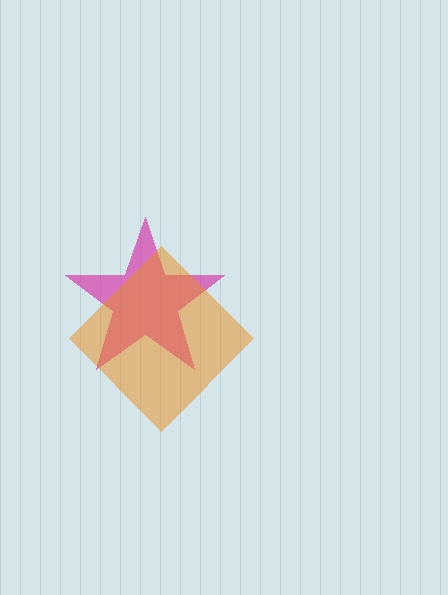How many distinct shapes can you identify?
There are 2 distinct shapes: a magenta star, an orange diamond.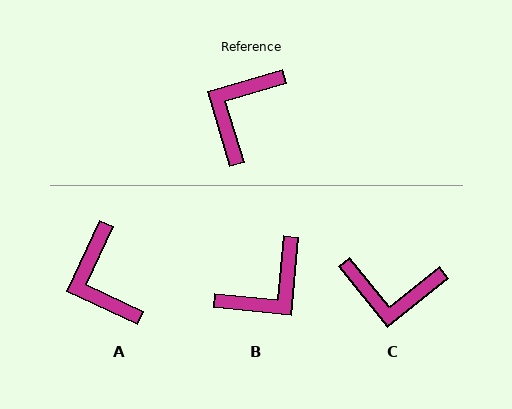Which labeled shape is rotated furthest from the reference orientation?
B, about 158 degrees away.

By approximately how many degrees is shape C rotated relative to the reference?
Approximately 112 degrees counter-clockwise.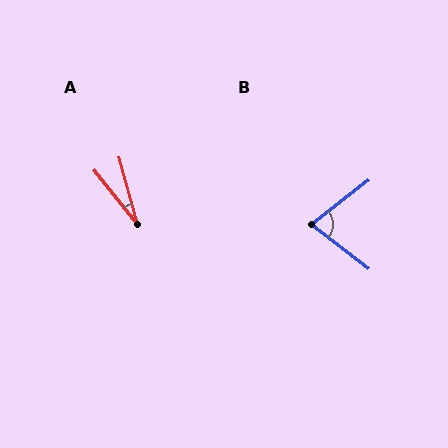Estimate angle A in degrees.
Approximately 23 degrees.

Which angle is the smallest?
A, at approximately 23 degrees.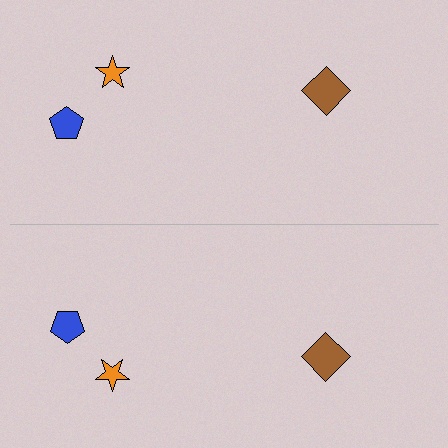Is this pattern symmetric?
Yes, this pattern has bilateral (reflection) symmetry.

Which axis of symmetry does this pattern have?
The pattern has a horizontal axis of symmetry running through the center of the image.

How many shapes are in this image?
There are 6 shapes in this image.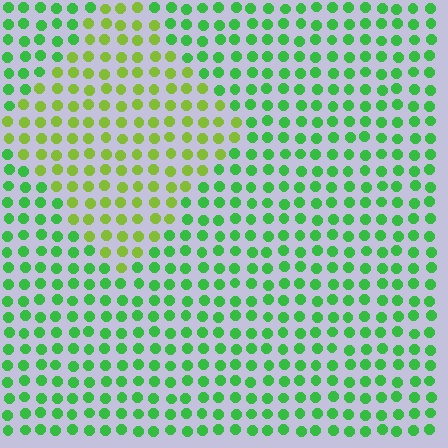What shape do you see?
I see a diamond.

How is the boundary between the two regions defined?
The boundary is defined purely by a slight shift in hue (about 40 degrees). Spacing, size, and orientation are identical on both sides.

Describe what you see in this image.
The image is filled with small green elements in a uniform arrangement. A diamond-shaped region is visible where the elements are tinted to a slightly different hue, forming a subtle color boundary.